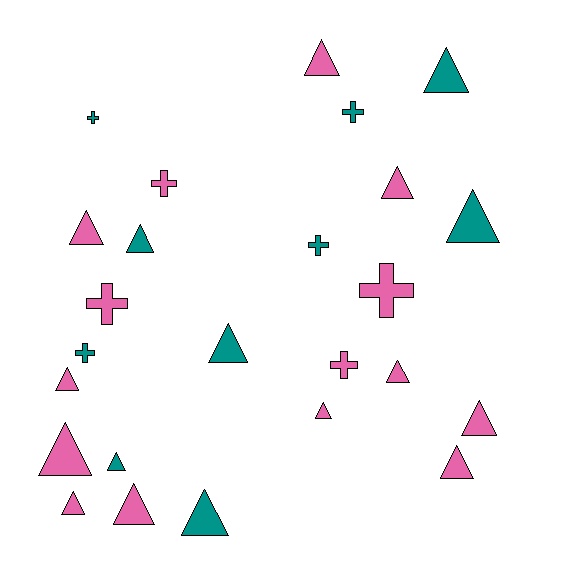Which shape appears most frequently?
Triangle, with 17 objects.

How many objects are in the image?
There are 25 objects.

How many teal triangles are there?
There are 6 teal triangles.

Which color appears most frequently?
Pink, with 15 objects.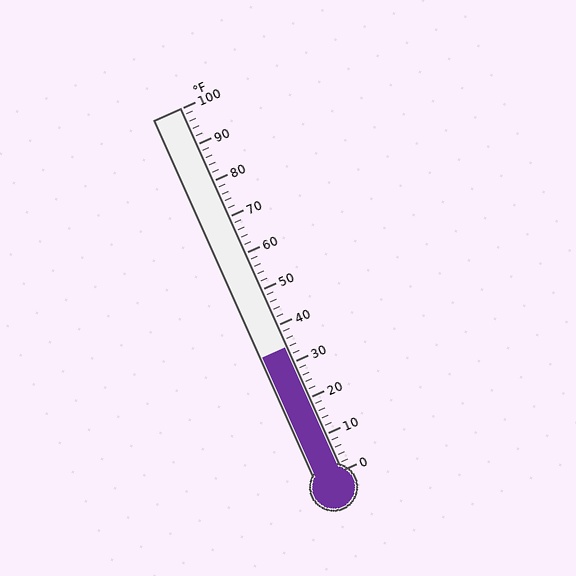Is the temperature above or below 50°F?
The temperature is below 50°F.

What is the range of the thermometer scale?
The thermometer scale ranges from 0°F to 100°F.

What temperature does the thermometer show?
The thermometer shows approximately 34°F.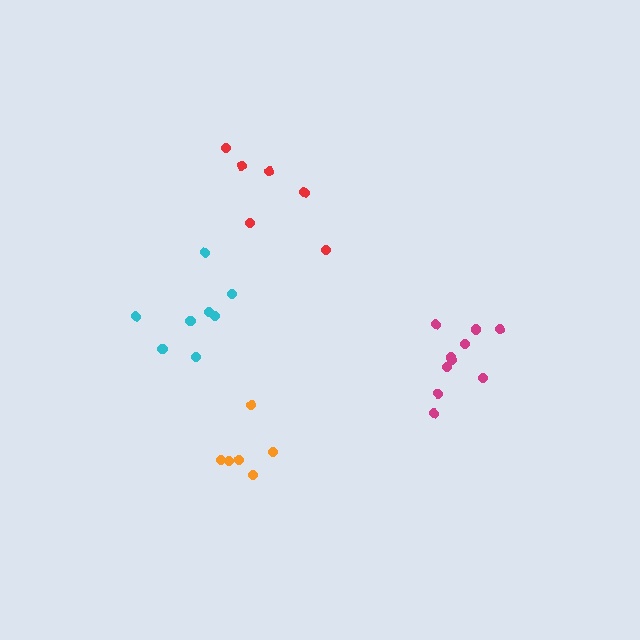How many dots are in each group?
Group 1: 6 dots, Group 2: 8 dots, Group 3: 6 dots, Group 4: 10 dots (30 total).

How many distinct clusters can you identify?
There are 4 distinct clusters.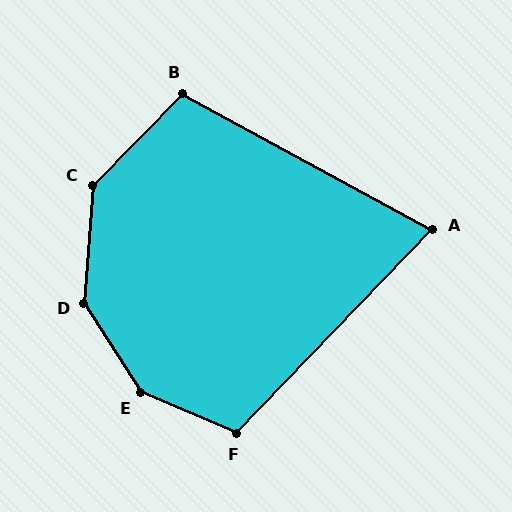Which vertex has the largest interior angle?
E, at approximately 146 degrees.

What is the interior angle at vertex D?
Approximately 143 degrees (obtuse).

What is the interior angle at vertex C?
Approximately 139 degrees (obtuse).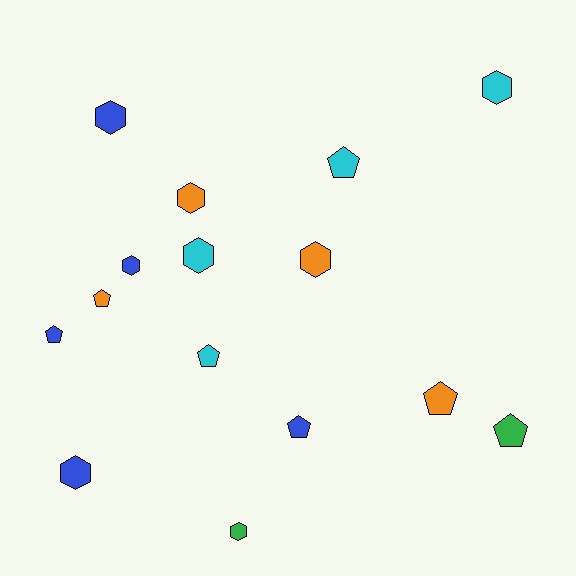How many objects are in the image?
There are 15 objects.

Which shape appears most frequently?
Hexagon, with 8 objects.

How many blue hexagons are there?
There are 3 blue hexagons.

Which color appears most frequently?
Blue, with 5 objects.